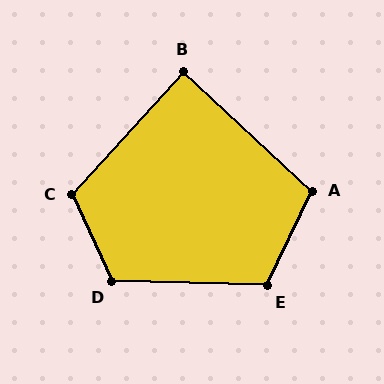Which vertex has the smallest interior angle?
B, at approximately 90 degrees.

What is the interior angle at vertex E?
Approximately 114 degrees (obtuse).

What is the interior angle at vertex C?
Approximately 113 degrees (obtuse).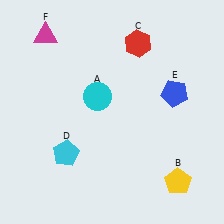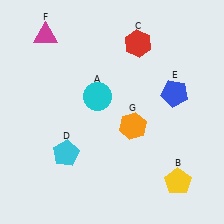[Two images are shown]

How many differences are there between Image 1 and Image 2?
There is 1 difference between the two images.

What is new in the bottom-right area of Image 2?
An orange hexagon (G) was added in the bottom-right area of Image 2.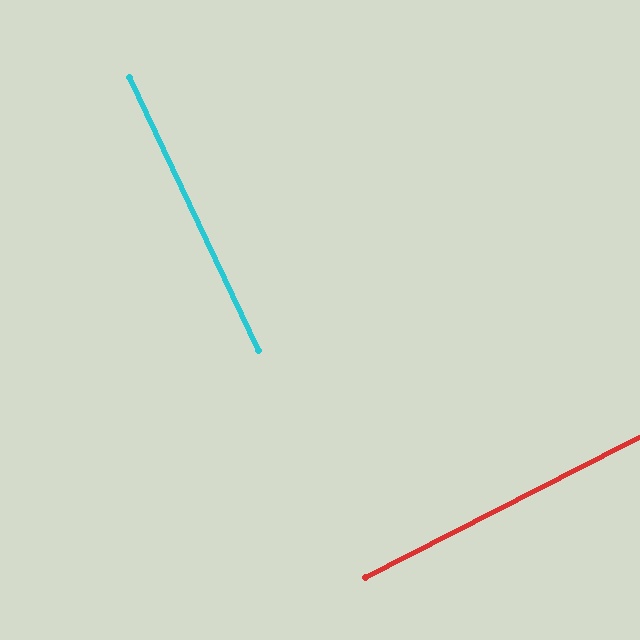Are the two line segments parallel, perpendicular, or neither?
Perpendicular — they meet at approximately 88°.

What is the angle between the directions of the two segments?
Approximately 88 degrees.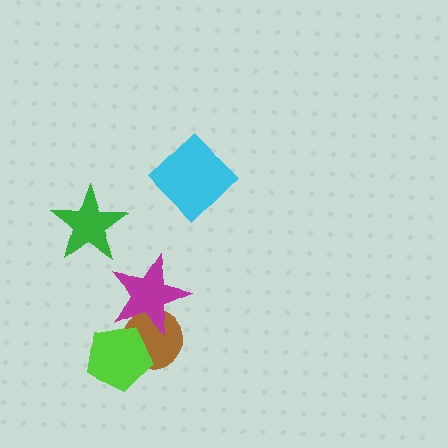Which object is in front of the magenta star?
The lime pentagon is in front of the magenta star.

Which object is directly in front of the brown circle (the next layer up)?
The magenta star is directly in front of the brown circle.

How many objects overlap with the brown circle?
2 objects overlap with the brown circle.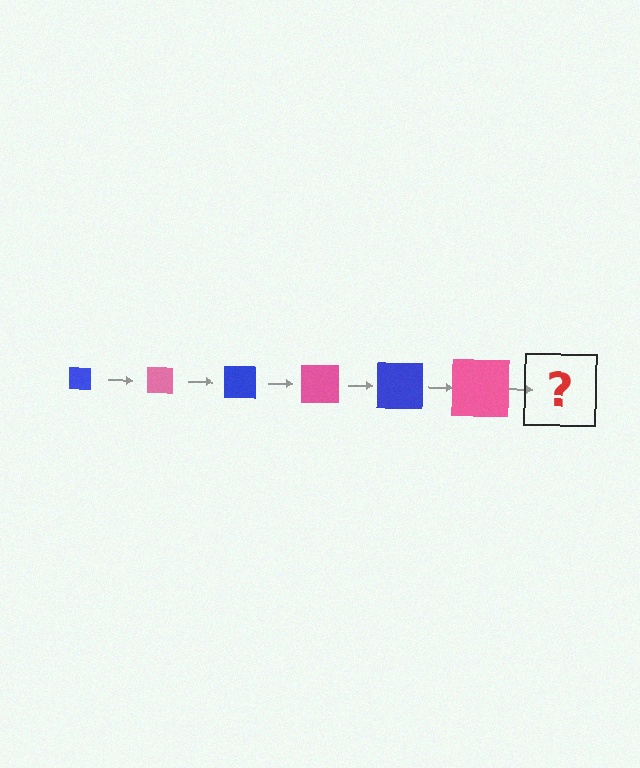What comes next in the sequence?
The next element should be a blue square, larger than the previous one.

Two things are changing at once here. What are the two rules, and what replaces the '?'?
The two rules are that the square grows larger each step and the color cycles through blue and pink. The '?' should be a blue square, larger than the previous one.